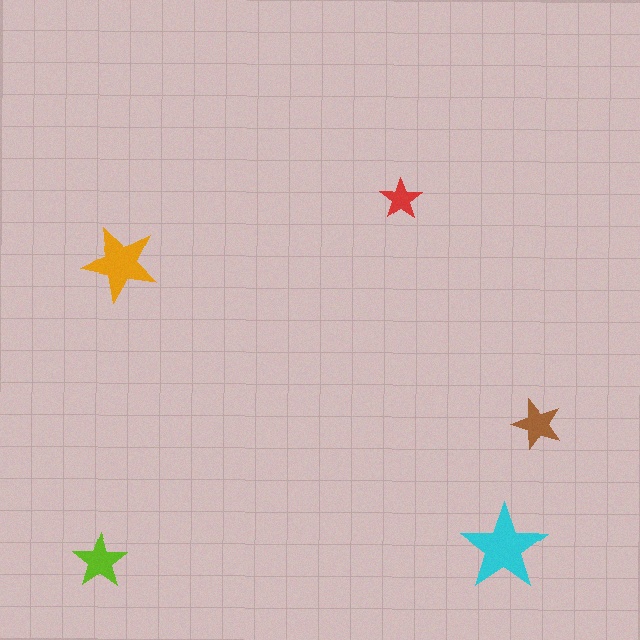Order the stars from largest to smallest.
the cyan one, the orange one, the lime one, the brown one, the red one.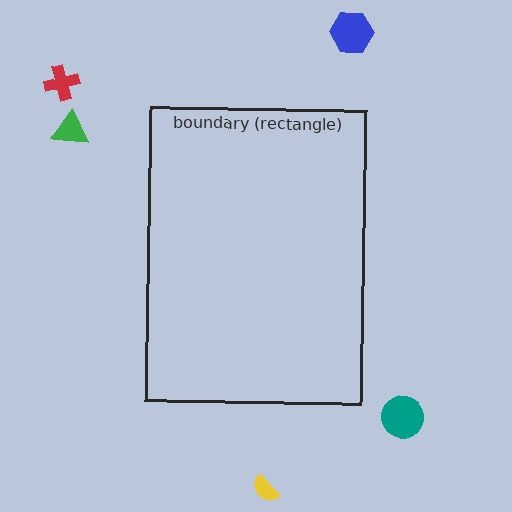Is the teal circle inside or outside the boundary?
Outside.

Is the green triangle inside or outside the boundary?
Outside.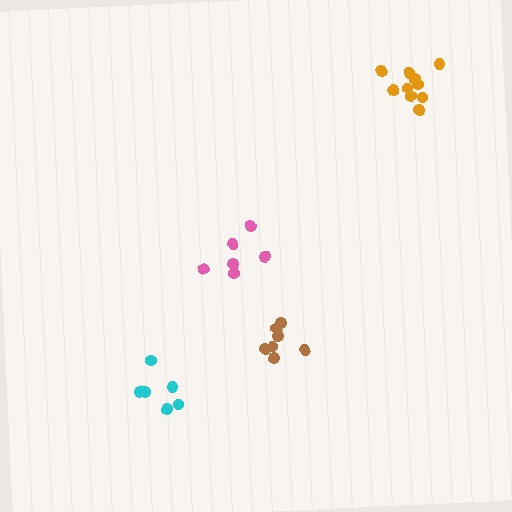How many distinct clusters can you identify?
There are 4 distinct clusters.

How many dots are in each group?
Group 1: 7 dots, Group 2: 6 dots, Group 3: 6 dots, Group 4: 10 dots (29 total).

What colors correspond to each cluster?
The clusters are colored: brown, cyan, pink, orange.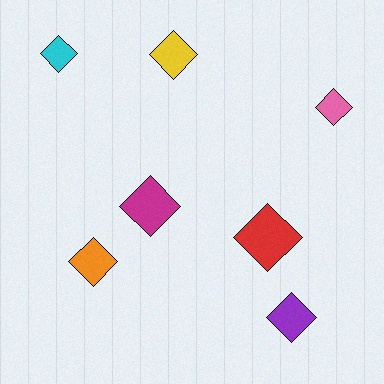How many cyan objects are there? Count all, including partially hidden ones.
There is 1 cyan object.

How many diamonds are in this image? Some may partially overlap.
There are 7 diamonds.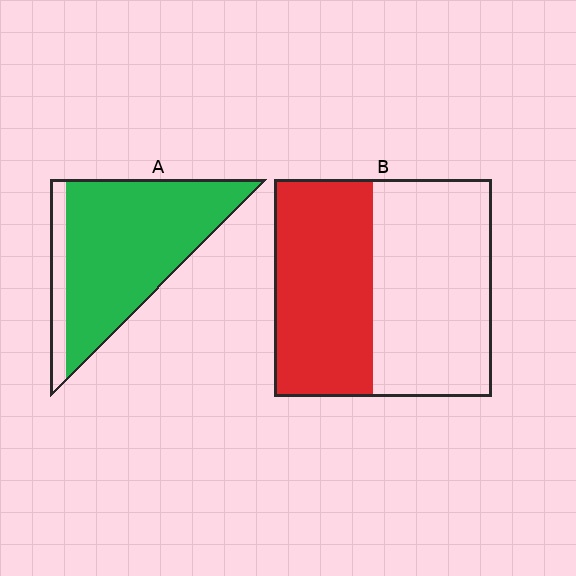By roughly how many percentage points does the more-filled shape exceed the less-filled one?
By roughly 40 percentage points (A over B).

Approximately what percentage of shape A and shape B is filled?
A is approximately 85% and B is approximately 45%.